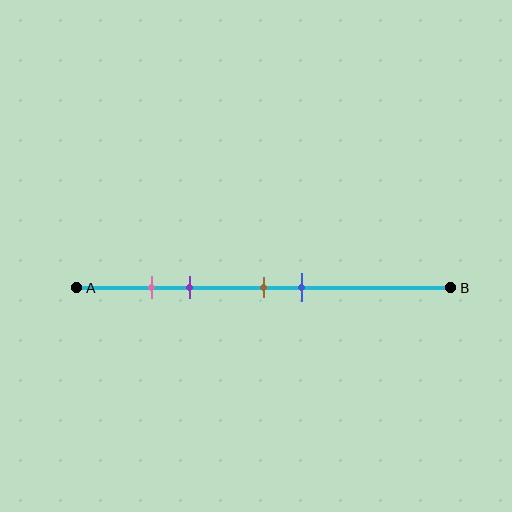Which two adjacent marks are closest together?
The pink and purple marks are the closest adjacent pair.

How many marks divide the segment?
There are 4 marks dividing the segment.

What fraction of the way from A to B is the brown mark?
The brown mark is approximately 50% (0.5) of the way from A to B.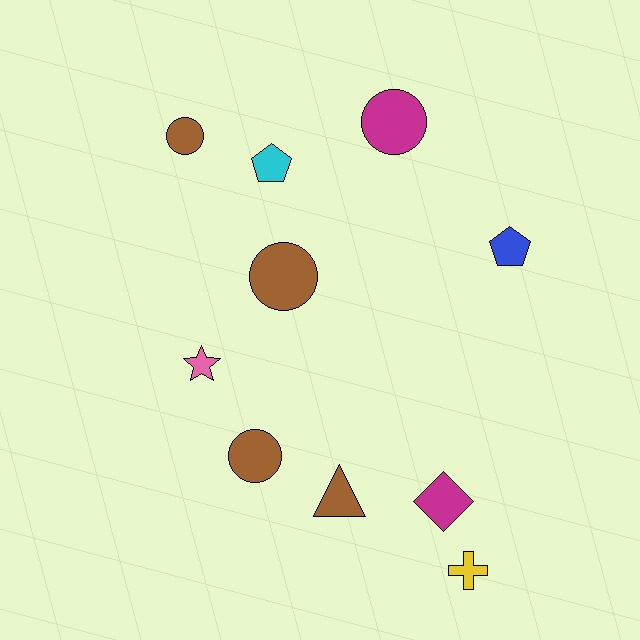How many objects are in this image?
There are 10 objects.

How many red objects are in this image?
There are no red objects.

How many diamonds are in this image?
There is 1 diamond.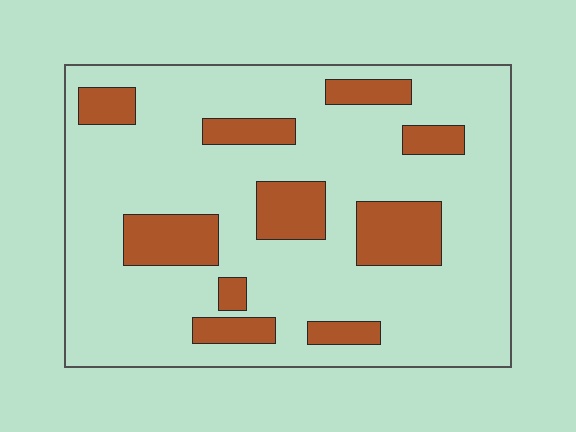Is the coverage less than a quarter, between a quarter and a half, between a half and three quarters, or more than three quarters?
Less than a quarter.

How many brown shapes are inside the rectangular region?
10.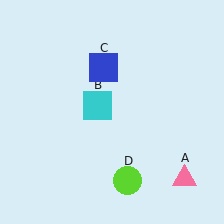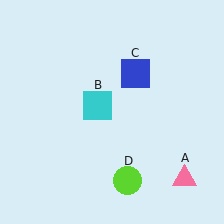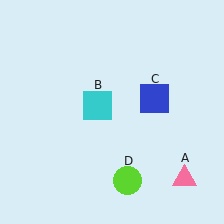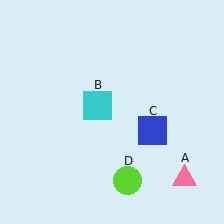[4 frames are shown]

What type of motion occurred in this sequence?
The blue square (object C) rotated clockwise around the center of the scene.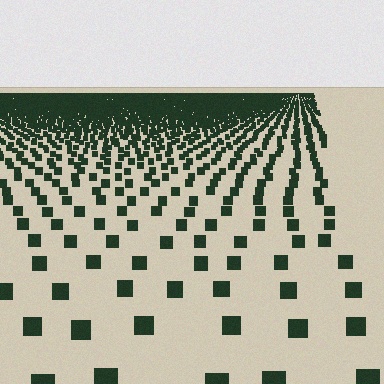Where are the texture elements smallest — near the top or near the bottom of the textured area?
Near the top.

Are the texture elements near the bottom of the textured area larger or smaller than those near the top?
Larger. Near the bottom, elements are closer to the viewer and appear at a bigger on-screen size.